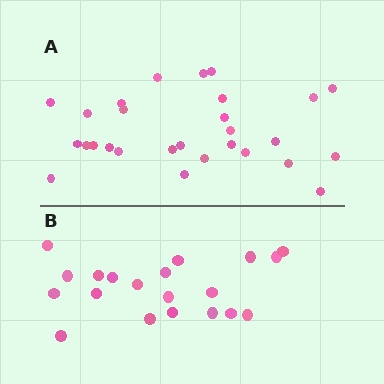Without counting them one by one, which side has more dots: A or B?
Region A (the top region) has more dots.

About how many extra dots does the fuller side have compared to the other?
Region A has roughly 8 or so more dots than region B.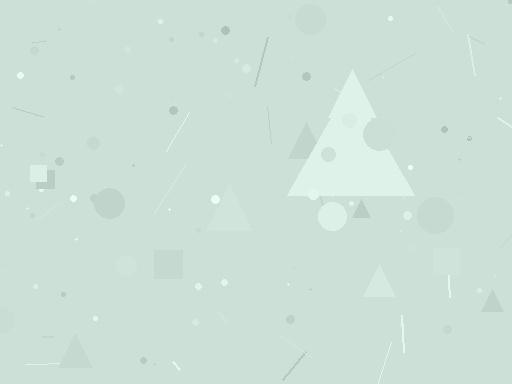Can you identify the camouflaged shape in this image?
The camouflaged shape is a triangle.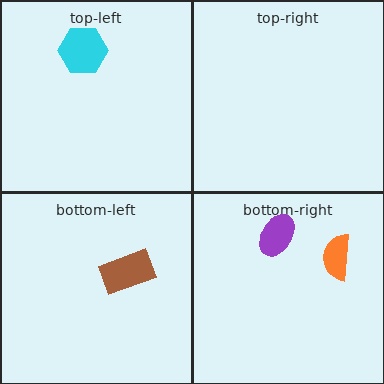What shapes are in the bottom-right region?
The purple ellipse, the orange semicircle.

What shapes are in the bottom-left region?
The brown rectangle.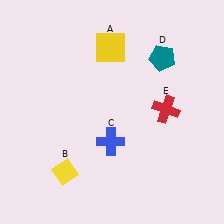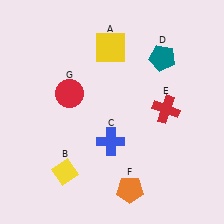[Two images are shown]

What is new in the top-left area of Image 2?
A red circle (G) was added in the top-left area of Image 2.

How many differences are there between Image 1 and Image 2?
There are 2 differences between the two images.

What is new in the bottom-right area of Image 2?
An orange pentagon (F) was added in the bottom-right area of Image 2.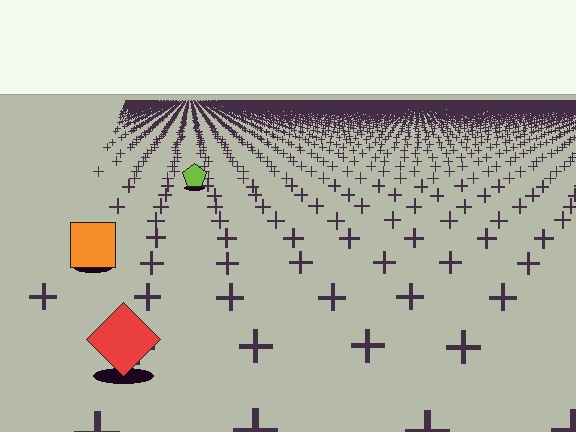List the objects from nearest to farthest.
From nearest to farthest: the red diamond, the orange square, the lime pentagon.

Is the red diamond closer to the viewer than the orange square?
Yes. The red diamond is closer — you can tell from the texture gradient: the ground texture is coarser near it.